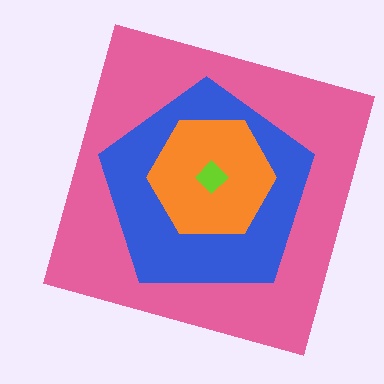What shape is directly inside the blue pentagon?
The orange hexagon.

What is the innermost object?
The lime diamond.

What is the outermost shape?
The pink square.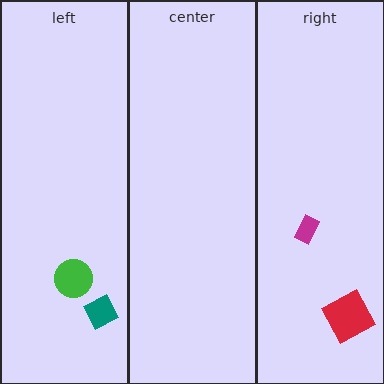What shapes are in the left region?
The teal diamond, the green circle.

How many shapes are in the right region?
2.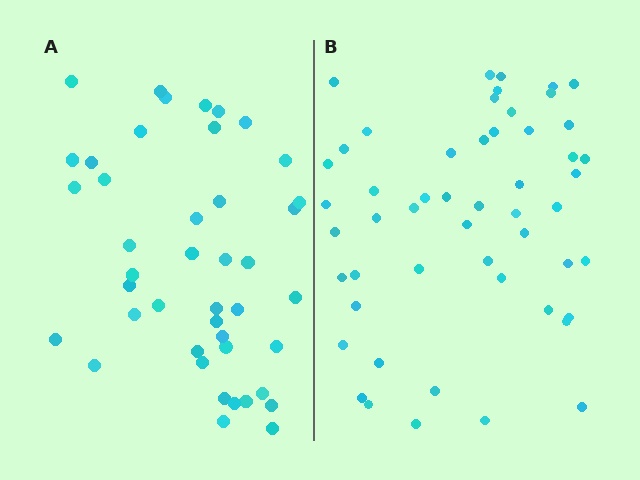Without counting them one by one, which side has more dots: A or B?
Region B (the right region) has more dots.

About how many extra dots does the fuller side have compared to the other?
Region B has roughly 8 or so more dots than region A.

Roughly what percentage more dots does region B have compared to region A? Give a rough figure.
About 20% more.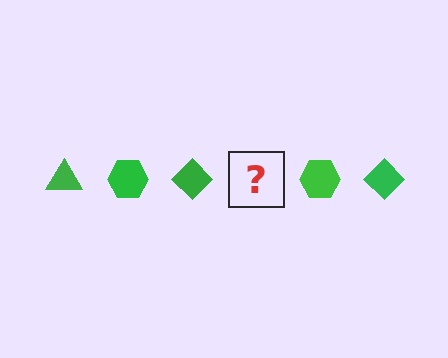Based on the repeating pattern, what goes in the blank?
The blank should be a green triangle.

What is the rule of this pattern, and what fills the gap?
The rule is that the pattern cycles through triangle, hexagon, diamond shapes in green. The gap should be filled with a green triangle.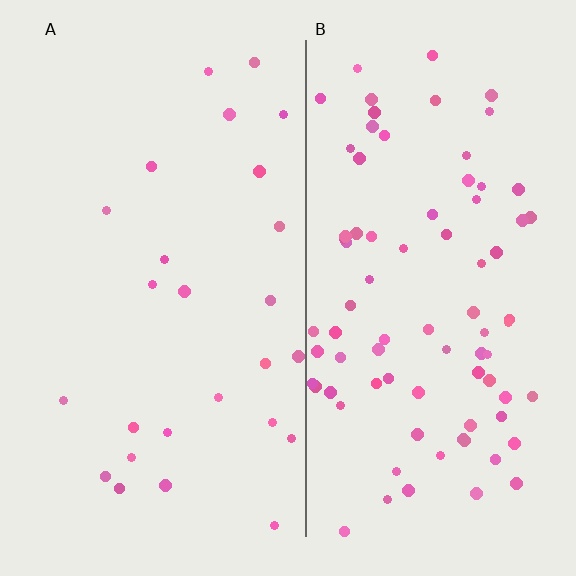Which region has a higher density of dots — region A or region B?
B (the right).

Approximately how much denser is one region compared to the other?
Approximately 3.2× — region B over region A.